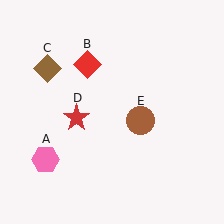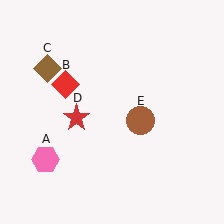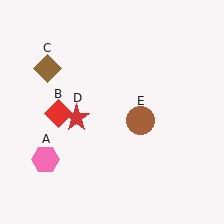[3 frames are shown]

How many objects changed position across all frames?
1 object changed position: red diamond (object B).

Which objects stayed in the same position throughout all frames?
Pink hexagon (object A) and brown diamond (object C) and red star (object D) and brown circle (object E) remained stationary.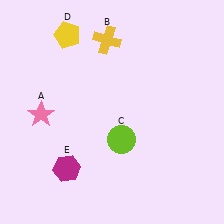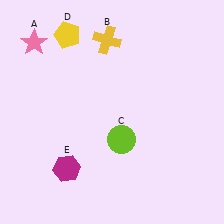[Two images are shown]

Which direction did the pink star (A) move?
The pink star (A) moved up.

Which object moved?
The pink star (A) moved up.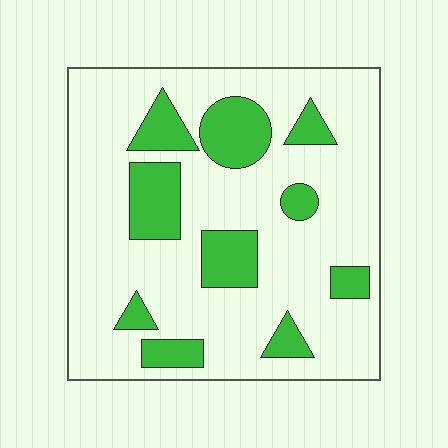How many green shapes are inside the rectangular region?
10.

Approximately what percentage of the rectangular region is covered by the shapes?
Approximately 20%.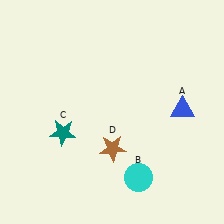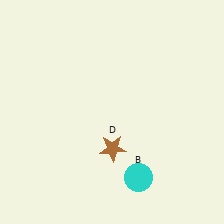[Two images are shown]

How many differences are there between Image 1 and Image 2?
There are 2 differences between the two images.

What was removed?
The blue triangle (A), the teal star (C) were removed in Image 2.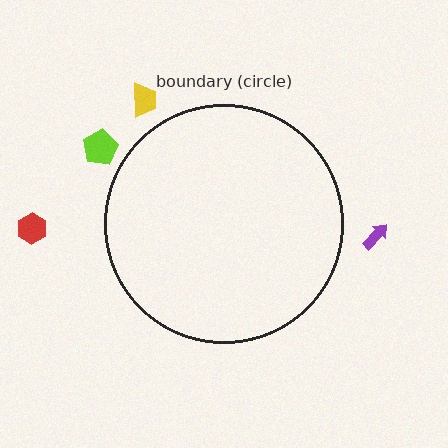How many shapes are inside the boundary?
0 inside, 4 outside.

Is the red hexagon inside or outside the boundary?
Outside.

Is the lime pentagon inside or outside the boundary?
Outside.